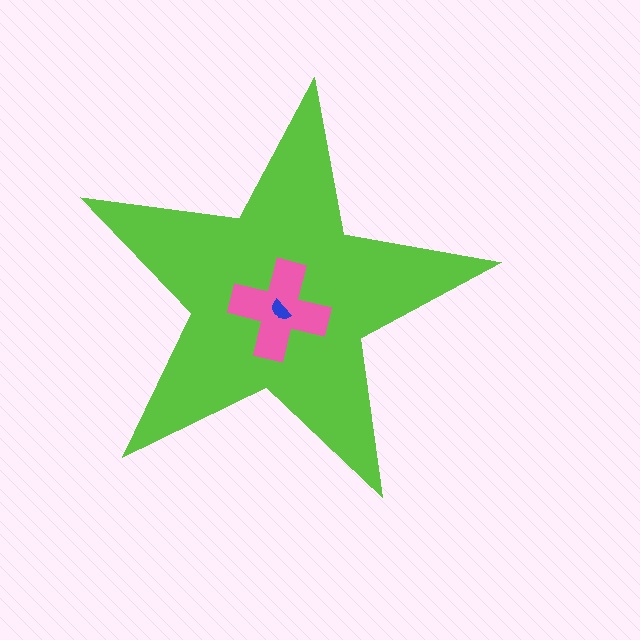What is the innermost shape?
The blue semicircle.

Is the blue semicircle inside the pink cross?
Yes.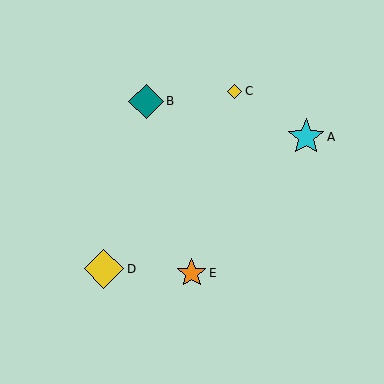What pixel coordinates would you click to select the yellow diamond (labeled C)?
Click at (234, 91) to select the yellow diamond C.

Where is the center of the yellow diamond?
The center of the yellow diamond is at (104, 269).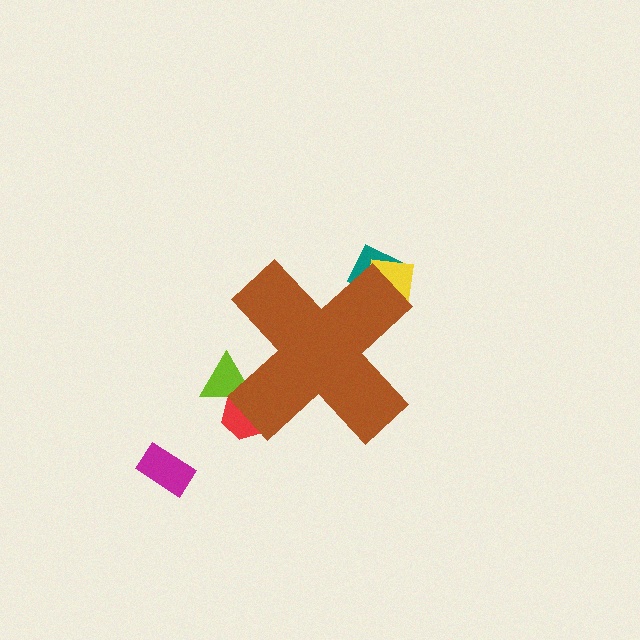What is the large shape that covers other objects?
A brown cross.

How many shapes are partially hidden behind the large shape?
4 shapes are partially hidden.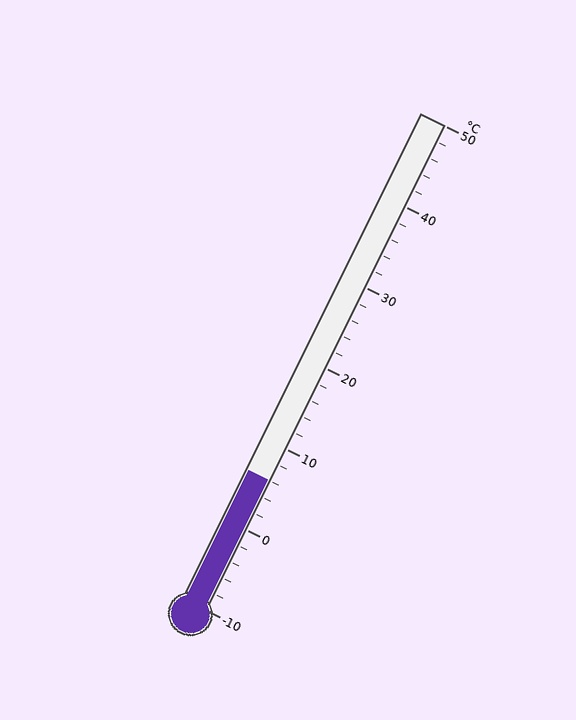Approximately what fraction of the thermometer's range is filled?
The thermometer is filled to approximately 25% of its range.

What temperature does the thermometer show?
The thermometer shows approximately 6°C.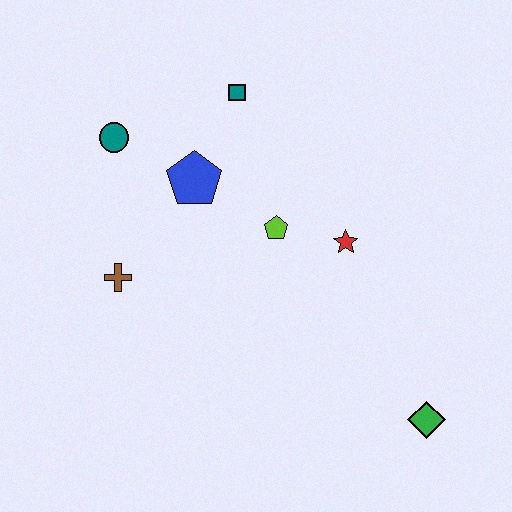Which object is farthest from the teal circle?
The green diamond is farthest from the teal circle.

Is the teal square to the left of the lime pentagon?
Yes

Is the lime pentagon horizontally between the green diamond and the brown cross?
Yes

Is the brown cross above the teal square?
No